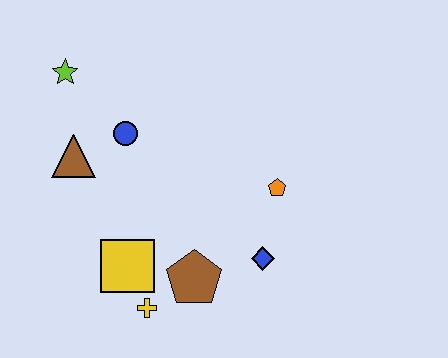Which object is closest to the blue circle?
The brown triangle is closest to the blue circle.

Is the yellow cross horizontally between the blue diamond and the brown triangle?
Yes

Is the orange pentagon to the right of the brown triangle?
Yes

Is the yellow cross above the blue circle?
No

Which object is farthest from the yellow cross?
The lime star is farthest from the yellow cross.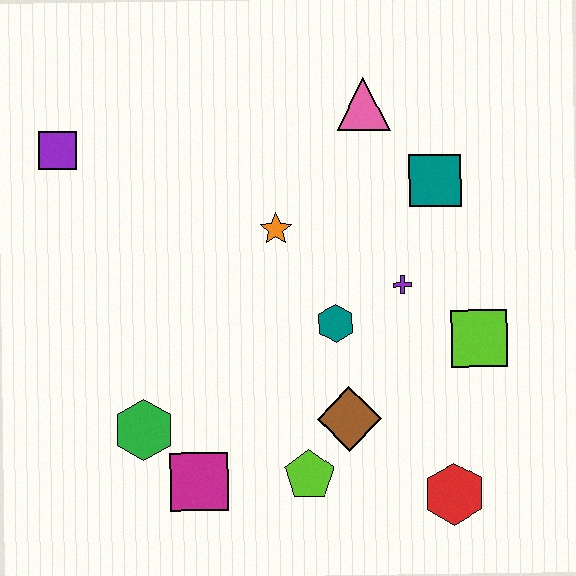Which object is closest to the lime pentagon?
The brown diamond is closest to the lime pentagon.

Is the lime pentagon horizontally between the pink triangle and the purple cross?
No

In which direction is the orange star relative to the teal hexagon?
The orange star is above the teal hexagon.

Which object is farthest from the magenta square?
The pink triangle is farthest from the magenta square.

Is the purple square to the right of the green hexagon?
No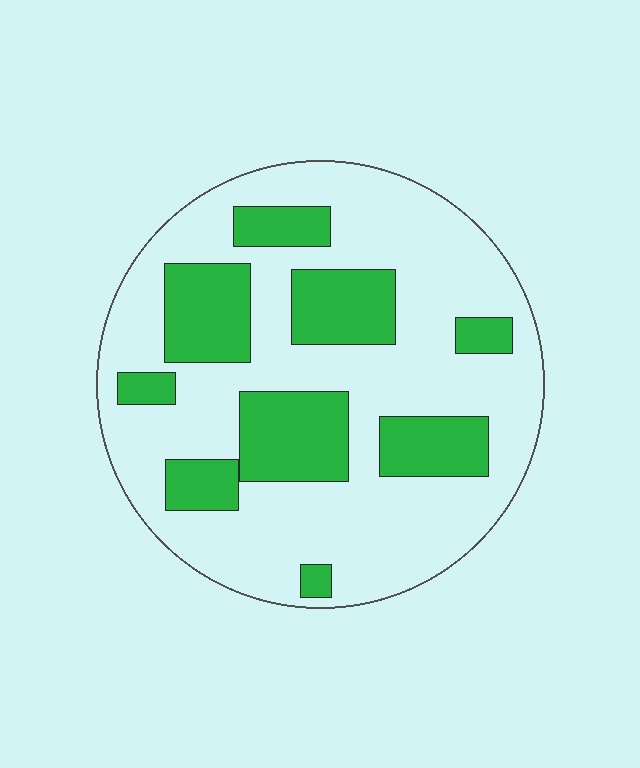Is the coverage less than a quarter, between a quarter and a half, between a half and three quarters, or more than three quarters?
Between a quarter and a half.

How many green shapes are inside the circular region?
9.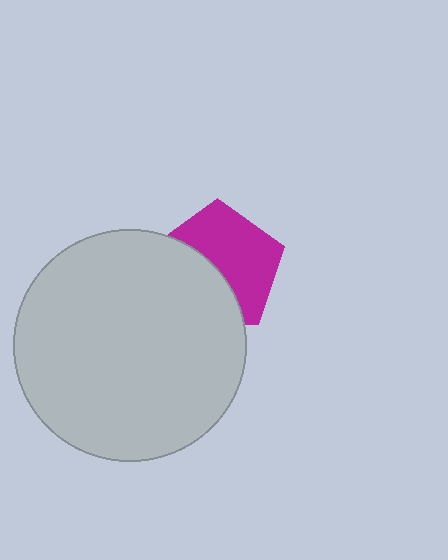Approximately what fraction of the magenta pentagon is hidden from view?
Roughly 44% of the magenta pentagon is hidden behind the light gray circle.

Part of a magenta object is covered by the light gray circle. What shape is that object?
It is a pentagon.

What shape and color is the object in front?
The object in front is a light gray circle.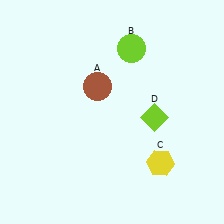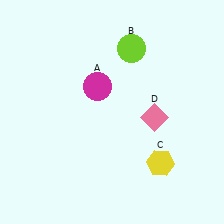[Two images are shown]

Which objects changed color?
A changed from brown to magenta. D changed from lime to pink.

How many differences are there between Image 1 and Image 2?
There are 2 differences between the two images.